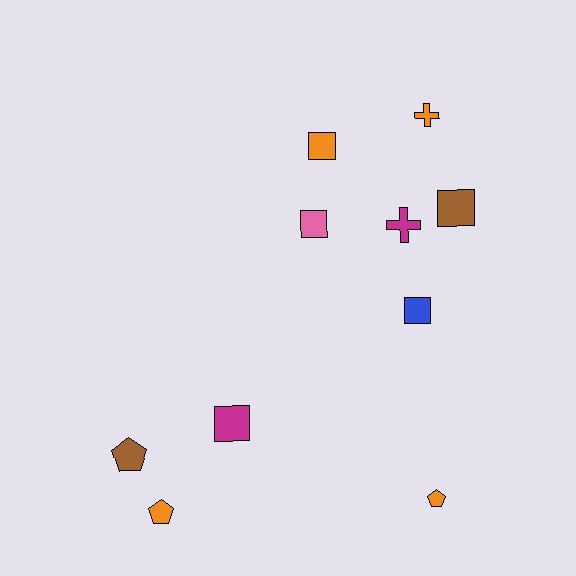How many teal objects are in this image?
There are no teal objects.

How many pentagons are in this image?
There are 3 pentagons.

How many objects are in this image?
There are 10 objects.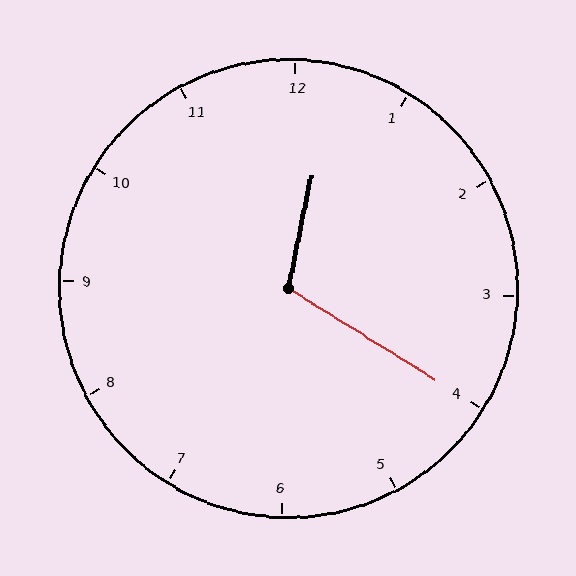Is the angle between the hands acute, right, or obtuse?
It is obtuse.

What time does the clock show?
12:20.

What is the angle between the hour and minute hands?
Approximately 110 degrees.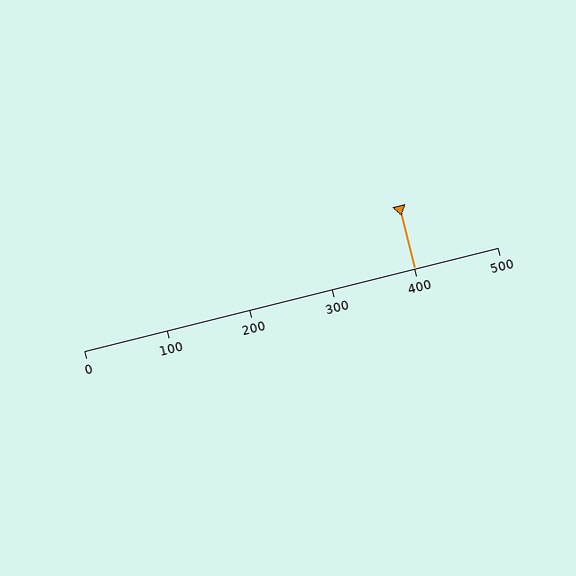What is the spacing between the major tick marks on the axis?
The major ticks are spaced 100 apart.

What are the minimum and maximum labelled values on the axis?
The axis runs from 0 to 500.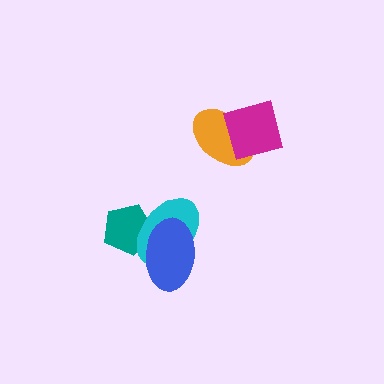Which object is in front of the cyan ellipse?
The blue ellipse is in front of the cyan ellipse.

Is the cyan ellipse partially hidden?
Yes, it is partially covered by another shape.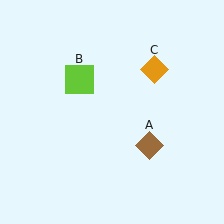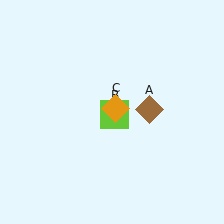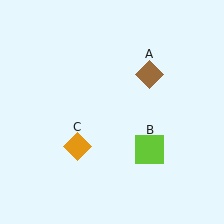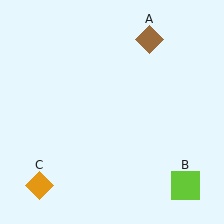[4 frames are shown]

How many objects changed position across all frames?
3 objects changed position: brown diamond (object A), lime square (object B), orange diamond (object C).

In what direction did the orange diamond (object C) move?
The orange diamond (object C) moved down and to the left.